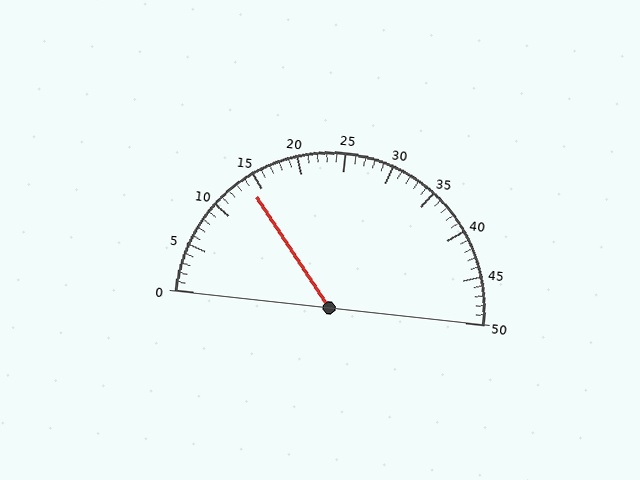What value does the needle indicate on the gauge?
The needle indicates approximately 14.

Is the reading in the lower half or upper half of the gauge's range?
The reading is in the lower half of the range (0 to 50).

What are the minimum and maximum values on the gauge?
The gauge ranges from 0 to 50.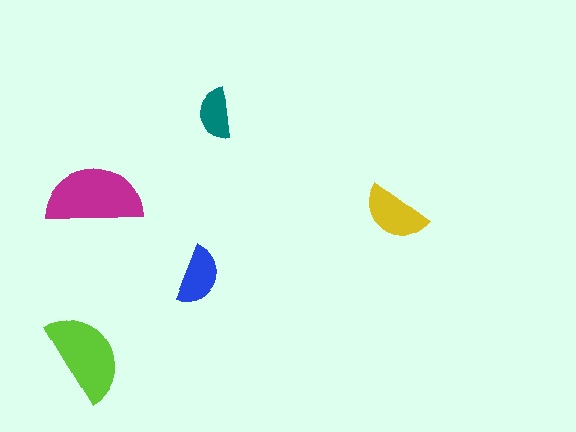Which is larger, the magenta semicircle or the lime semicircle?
The magenta one.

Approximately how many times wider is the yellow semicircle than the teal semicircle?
About 1.5 times wider.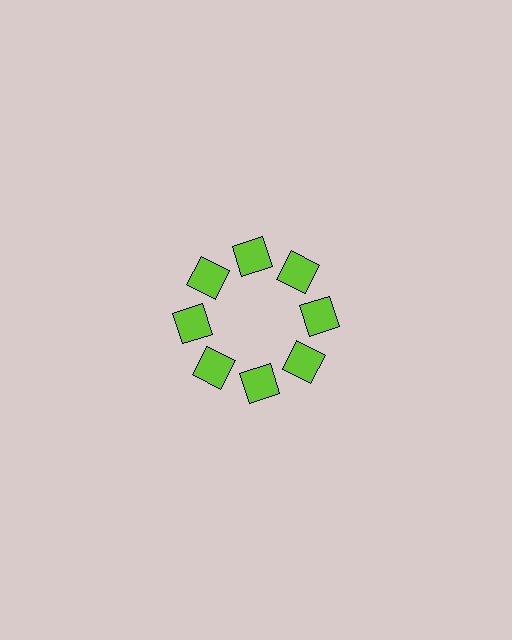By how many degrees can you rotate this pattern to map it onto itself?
The pattern maps onto itself every 45 degrees of rotation.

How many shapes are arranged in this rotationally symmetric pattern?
There are 8 shapes, arranged in 8 groups of 1.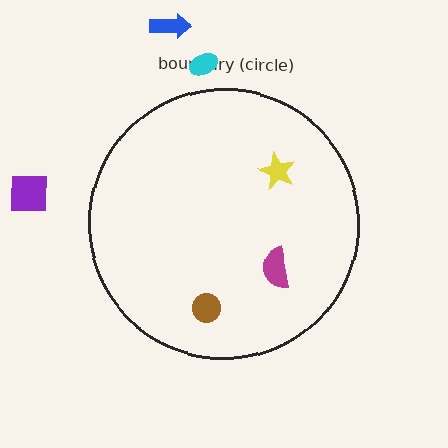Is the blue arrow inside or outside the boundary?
Outside.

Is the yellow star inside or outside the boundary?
Inside.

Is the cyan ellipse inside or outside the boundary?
Outside.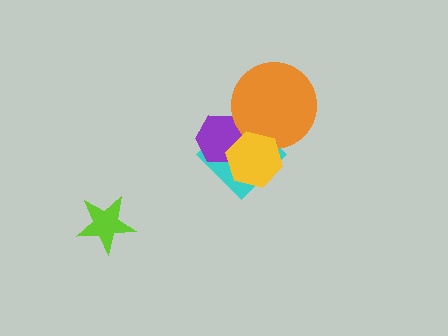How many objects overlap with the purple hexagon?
3 objects overlap with the purple hexagon.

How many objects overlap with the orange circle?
3 objects overlap with the orange circle.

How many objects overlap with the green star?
4 objects overlap with the green star.